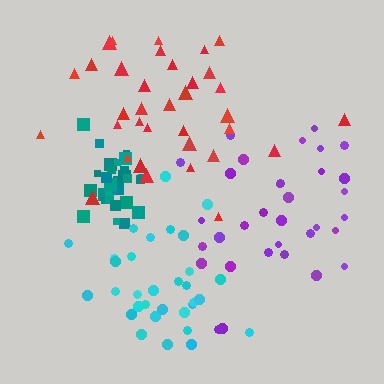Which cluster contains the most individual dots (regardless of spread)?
Red (35).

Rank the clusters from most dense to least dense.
teal, cyan, purple, red.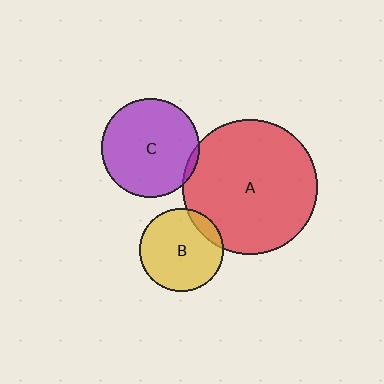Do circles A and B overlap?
Yes.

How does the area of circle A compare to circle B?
Approximately 2.6 times.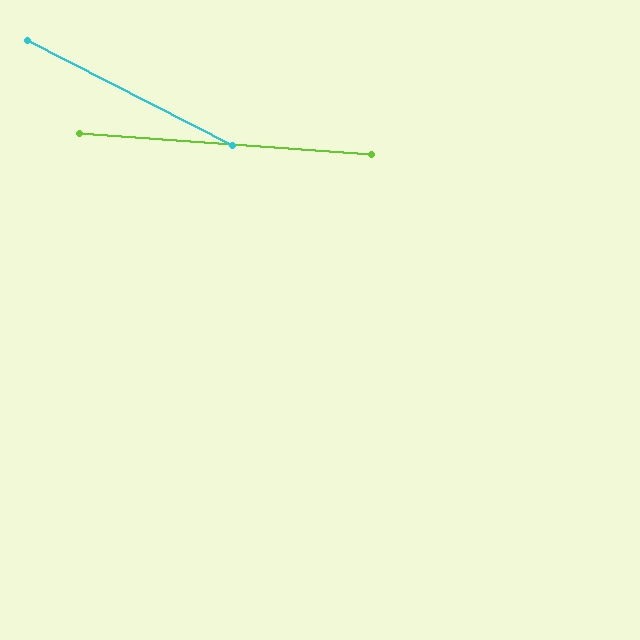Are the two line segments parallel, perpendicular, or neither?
Neither parallel nor perpendicular — they differ by about 23°.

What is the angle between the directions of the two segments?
Approximately 23 degrees.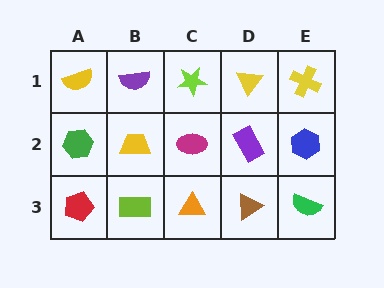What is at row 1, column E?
A yellow cross.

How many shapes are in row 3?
5 shapes.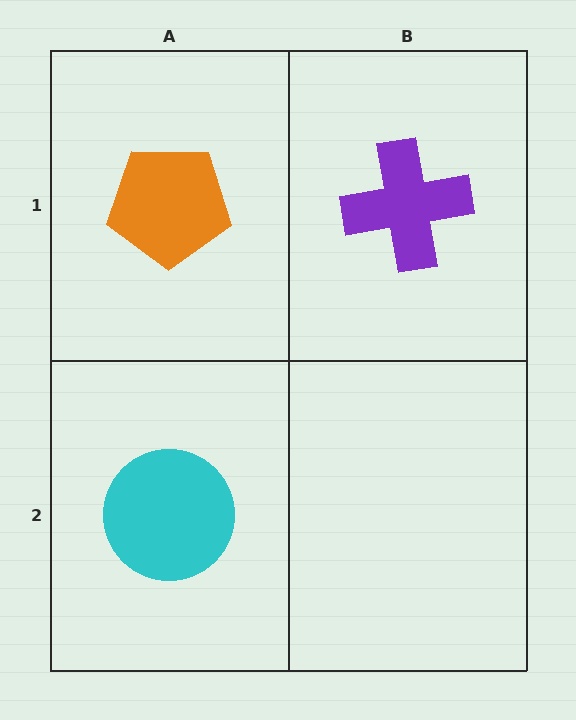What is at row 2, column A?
A cyan circle.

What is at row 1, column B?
A purple cross.